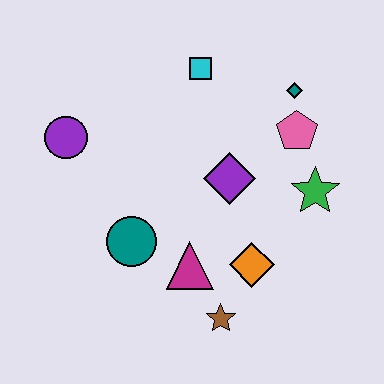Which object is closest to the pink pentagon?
The teal diamond is closest to the pink pentagon.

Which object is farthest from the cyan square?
The brown star is farthest from the cyan square.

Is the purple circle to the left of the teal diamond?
Yes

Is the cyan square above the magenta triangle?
Yes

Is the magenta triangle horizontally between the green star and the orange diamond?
No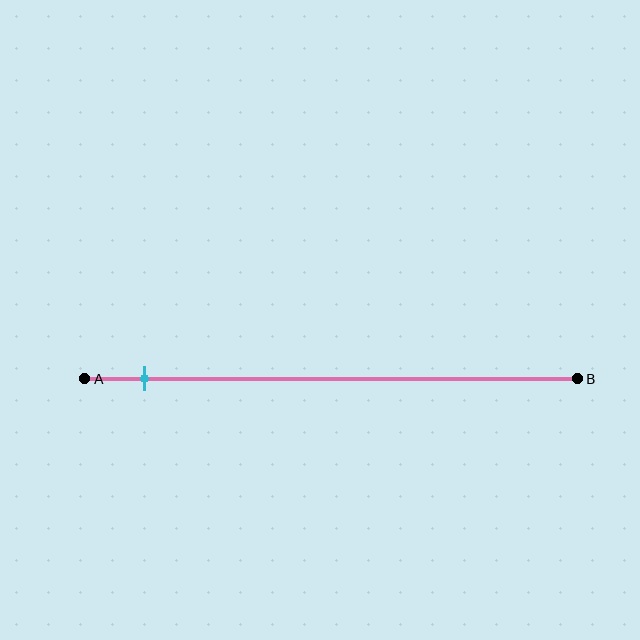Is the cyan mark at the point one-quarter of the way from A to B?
No, the mark is at about 10% from A, not at the 25% one-quarter point.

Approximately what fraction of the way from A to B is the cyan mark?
The cyan mark is approximately 10% of the way from A to B.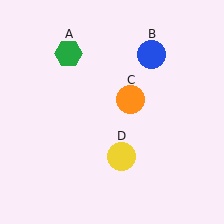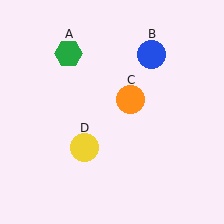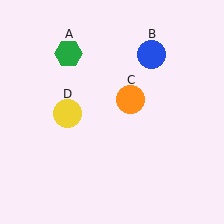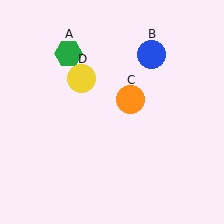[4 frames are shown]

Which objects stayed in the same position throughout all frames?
Green hexagon (object A) and blue circle (object B) and orange circle (object C) remained stationary.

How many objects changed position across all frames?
1 object changed position: yellow circle (object D).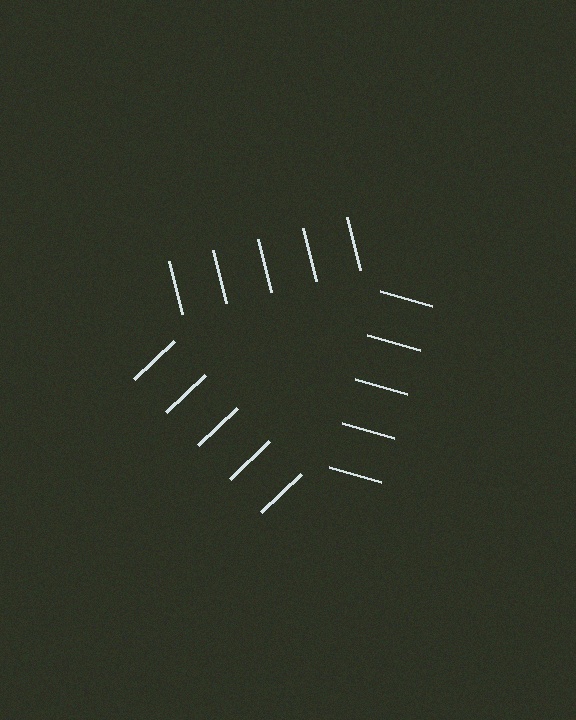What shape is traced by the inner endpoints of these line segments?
An illusory triangle — the line segments terminate on its edges but no continuous stroke is drawn.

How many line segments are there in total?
15 — 5 along each of the 3 edges.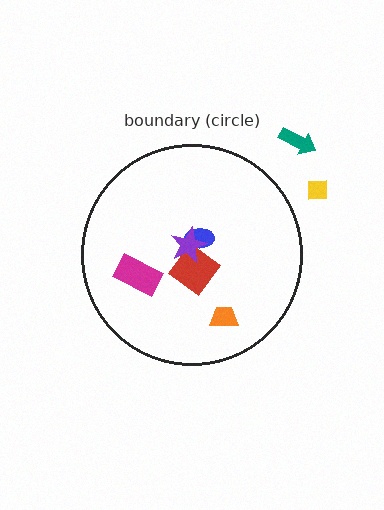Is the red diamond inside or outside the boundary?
Inside.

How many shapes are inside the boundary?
5 inside, 2 outside.